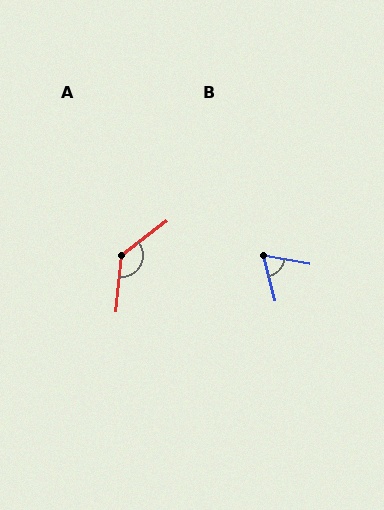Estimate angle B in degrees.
Approximately 66 degrees.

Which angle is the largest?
A, at approximately 132 degrees.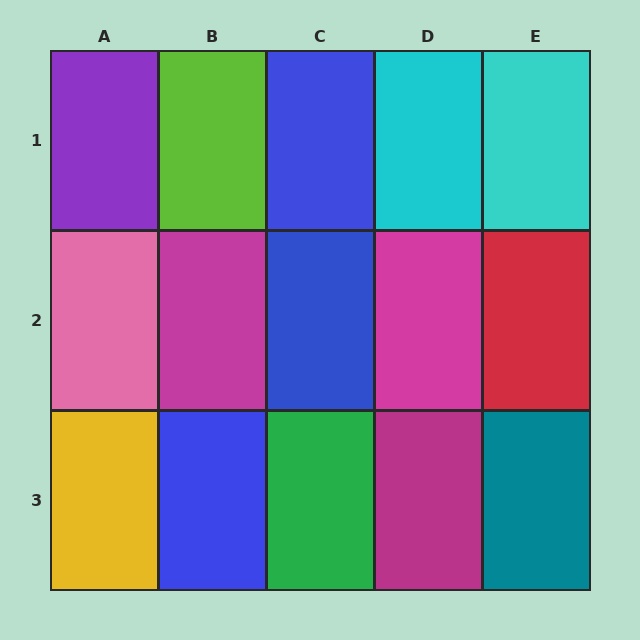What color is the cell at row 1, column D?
Cyan.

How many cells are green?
1 cell is green.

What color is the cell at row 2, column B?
Magenta.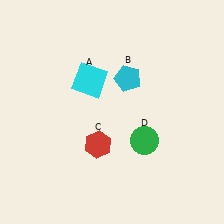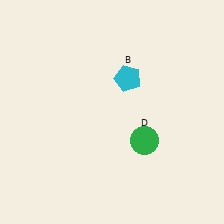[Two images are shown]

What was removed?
The cyan square (A), the red hexagon (C) were removed in Image 2.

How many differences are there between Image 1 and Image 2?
There are 2 differences between the two images.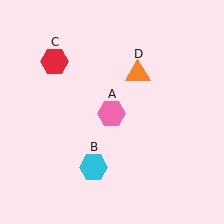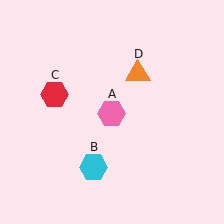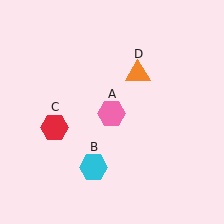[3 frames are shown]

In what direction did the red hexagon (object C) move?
The red hexagon (object C) moved down.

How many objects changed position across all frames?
1 object changed position: red hexagon (object C).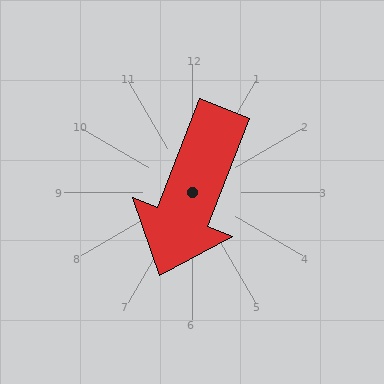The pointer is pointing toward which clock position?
Roughly 7 o'clock.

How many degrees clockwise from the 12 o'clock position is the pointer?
Approximately 201 degrees.